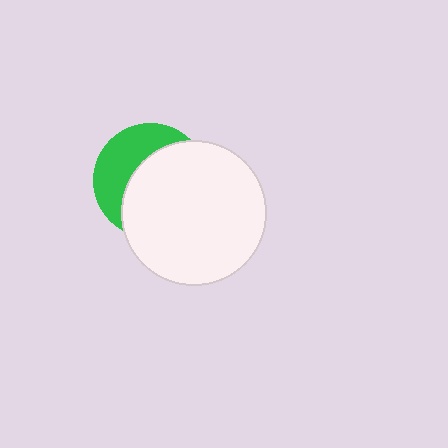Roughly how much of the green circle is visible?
A small part of it is visible (roughly 39%).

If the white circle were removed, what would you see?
You would see the complete green circle.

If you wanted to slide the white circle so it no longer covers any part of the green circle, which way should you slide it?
Slide it toward the lower-right — that is the most direct way to separate the two shapes.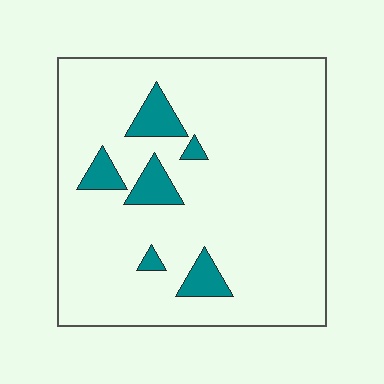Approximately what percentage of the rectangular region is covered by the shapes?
Approximately 10%.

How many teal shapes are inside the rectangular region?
6.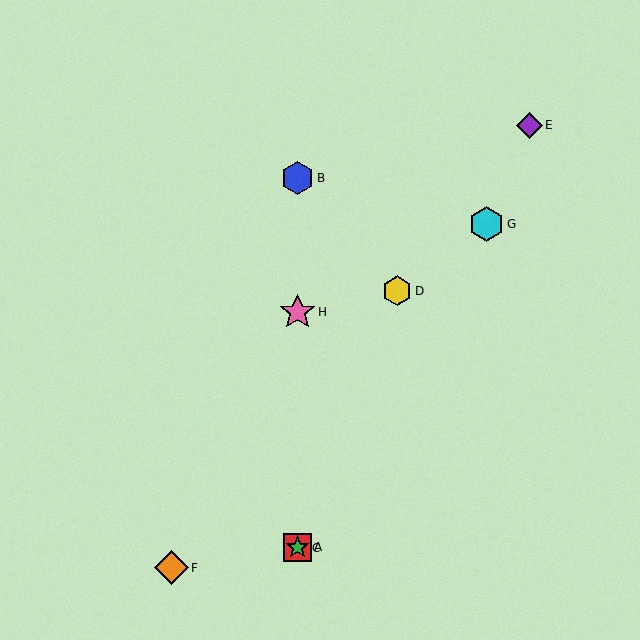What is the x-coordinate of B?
Object B is at x≈297.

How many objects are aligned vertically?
4 objects (A, B, C, H) are aligned vertically.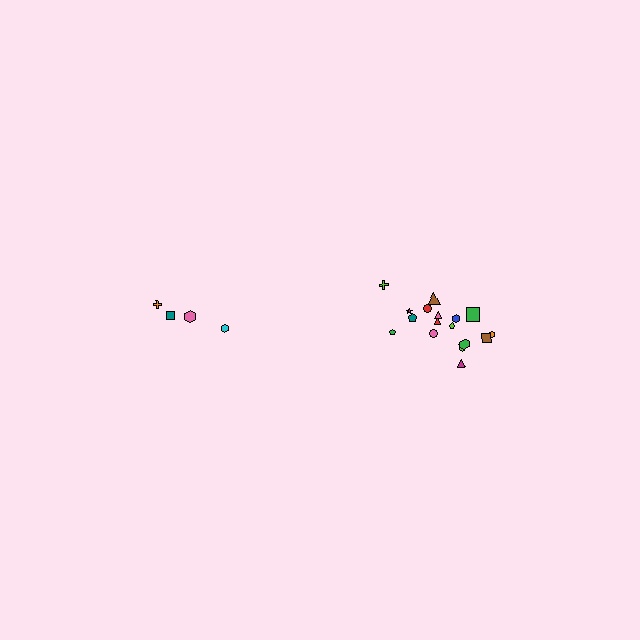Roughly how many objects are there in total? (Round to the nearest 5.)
Roughly 20 objects in total.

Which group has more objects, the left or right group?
The right group.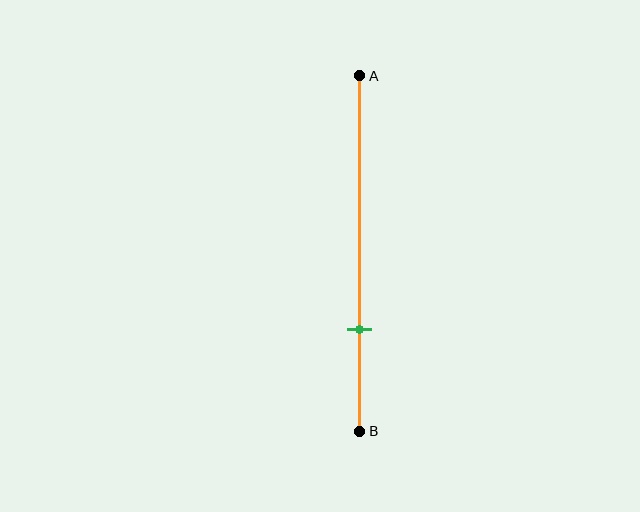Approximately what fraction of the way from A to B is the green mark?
The green mark is approximately 70% of the way from A to B.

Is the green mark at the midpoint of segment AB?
No, the mark is at about 70% from A, not at the 50% midpoint.